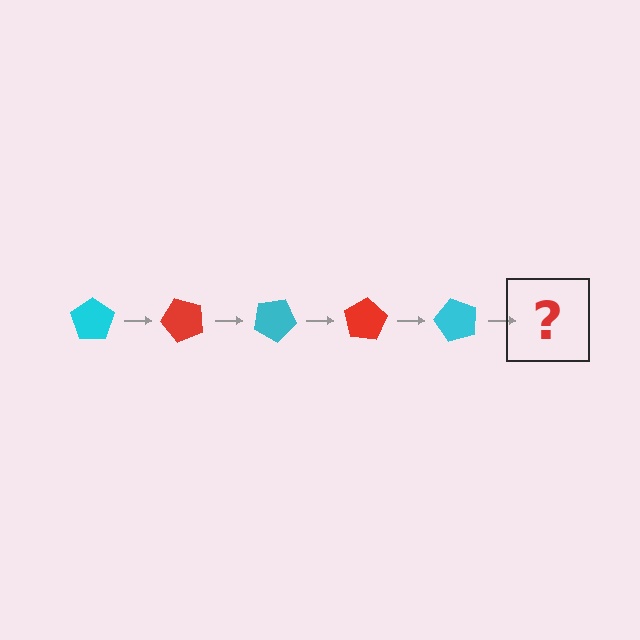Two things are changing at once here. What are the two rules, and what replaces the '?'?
The two rules are that it rotates 50 degrees each step and the color cycles through cyan and red. The '?' should be a red pentagon, rotated 250 degrees from the start.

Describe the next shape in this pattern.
It should be a red pentagon, rotated 250 degrees from the start.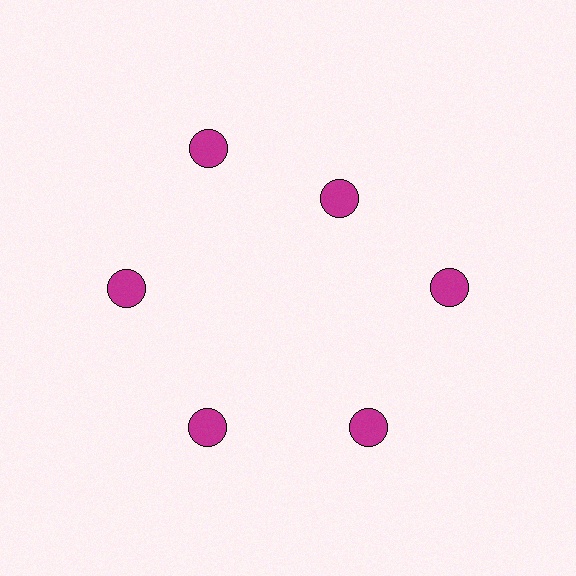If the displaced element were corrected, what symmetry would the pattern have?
It would have 6-fold rotational symmetry — the pattern would map onto itself every 60 degrees.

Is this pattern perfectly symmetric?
No. The 6 magenta circles are arranged in a ring, but one element near the 1 o'clock position is pulled inward toward the center, breaking the 6-fold rotational symmetry.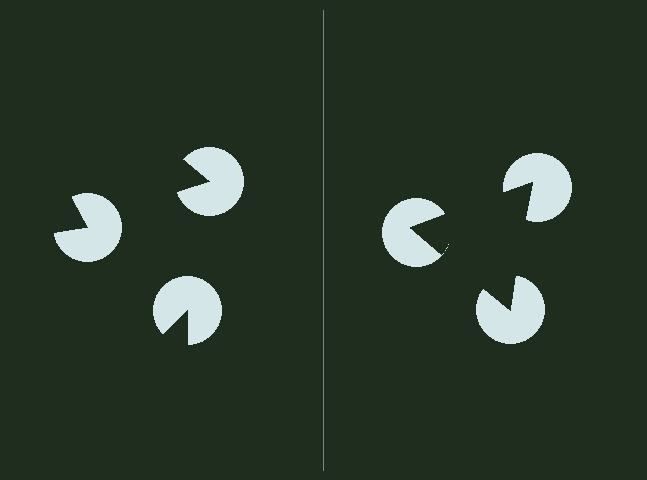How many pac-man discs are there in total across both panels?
6 — 3 on each side.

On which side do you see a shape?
An illusory triangle appears on the right side. On the left side the wedge cuts are rotated, so no coherent shape forms.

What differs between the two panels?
The pac-man discs are positioned identically on both sides; only the wedge orientations differ. On the right they align to a triangle; on the left they are misaligned.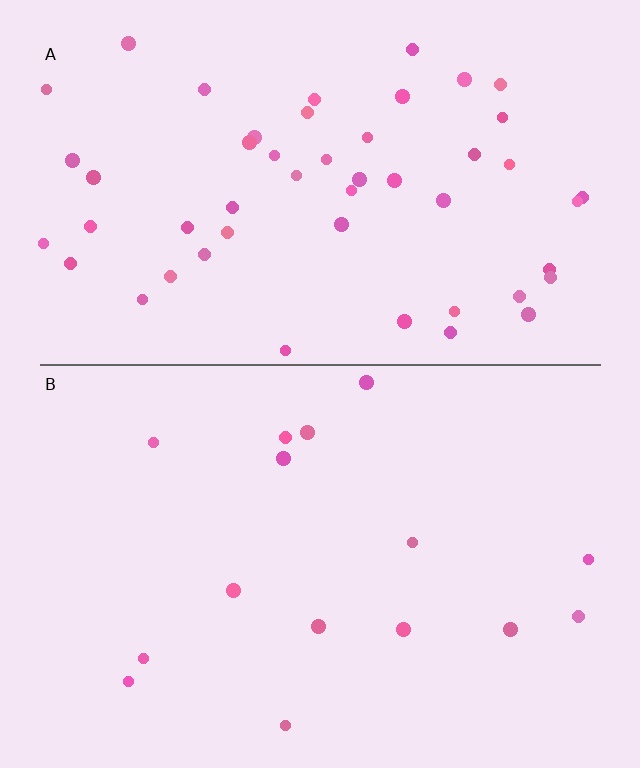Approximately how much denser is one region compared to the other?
Approximately 3.3× — region A over region B.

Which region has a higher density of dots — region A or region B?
A (the top).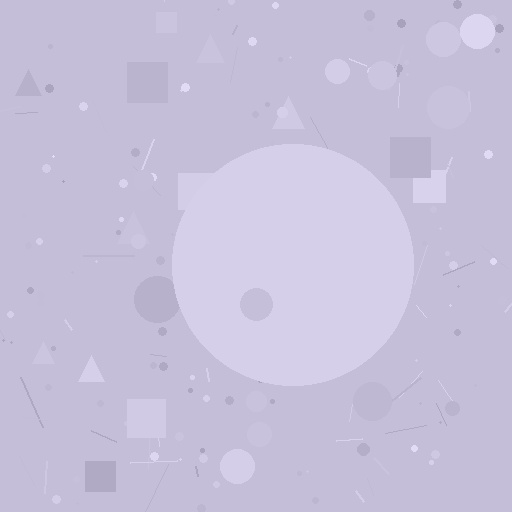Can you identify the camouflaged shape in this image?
The camouflaged shape is a circle.